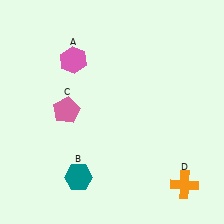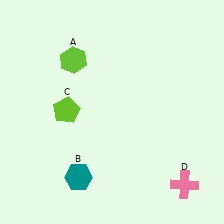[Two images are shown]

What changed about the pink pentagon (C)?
In Image 1, C is pink. In Image 2, it changed to lime.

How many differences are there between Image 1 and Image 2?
There are 3 differences between the two images.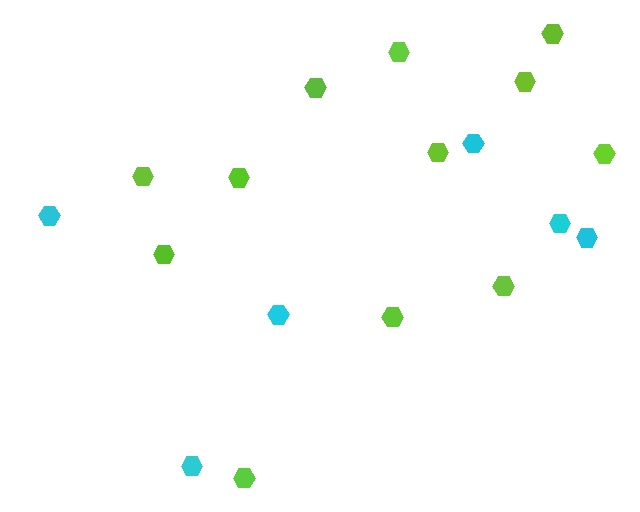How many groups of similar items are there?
There are 2 groups: one group of lime hexagons (12) and one group of cyan hexagons (6).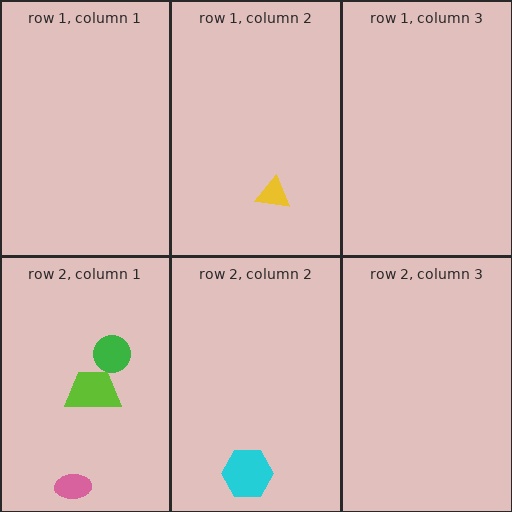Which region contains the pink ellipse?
The row 2, column 1 region.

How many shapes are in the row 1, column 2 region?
1.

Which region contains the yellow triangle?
The row 1, column 2 region.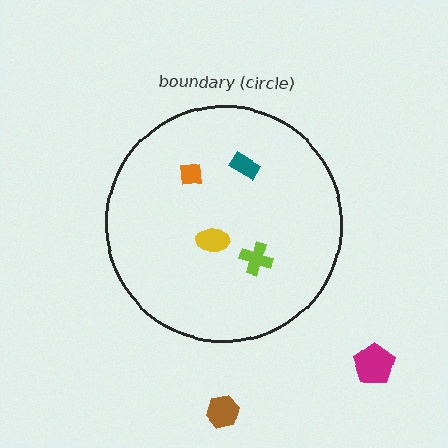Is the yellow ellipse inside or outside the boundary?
Inside.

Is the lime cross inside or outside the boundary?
Inside.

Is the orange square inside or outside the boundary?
Inside.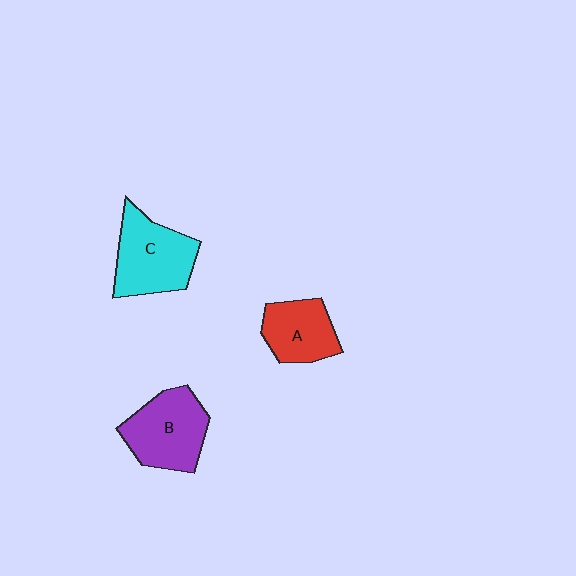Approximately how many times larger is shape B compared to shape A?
Approximately 1.3 times.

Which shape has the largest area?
Shape C (cyan).